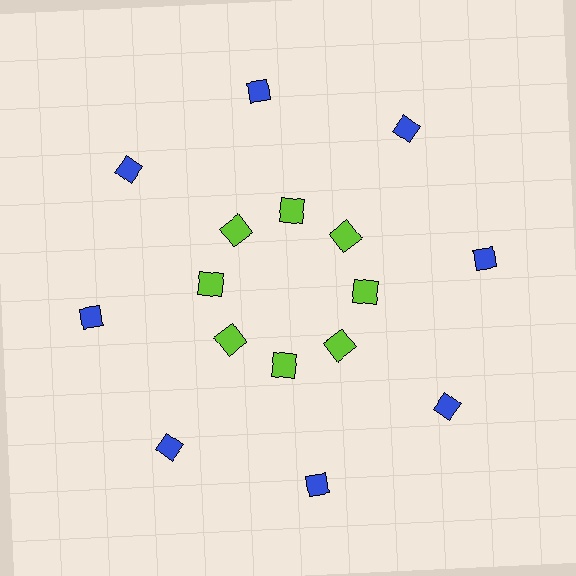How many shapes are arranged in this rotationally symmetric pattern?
There are 16 shapes, arranged in 8 groups of 2.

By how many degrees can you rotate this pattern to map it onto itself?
The pattern maps onto itself every 45 degrees of rotation.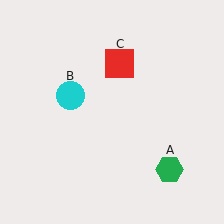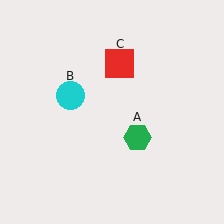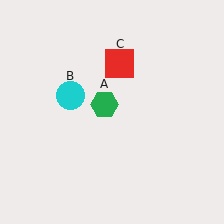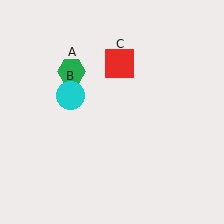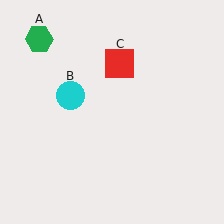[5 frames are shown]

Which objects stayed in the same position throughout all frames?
Cyan circle (object B) and red square (object C) remained stationary.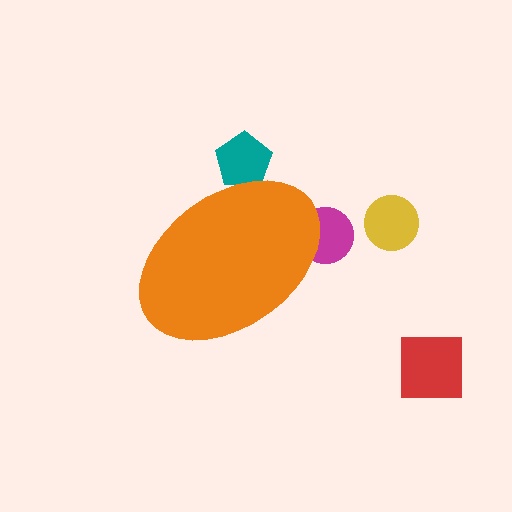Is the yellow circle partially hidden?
No, the yellow circle is fully visible.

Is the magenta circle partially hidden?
Yes, the magenta circle is partially hidden behind the orange ellipse.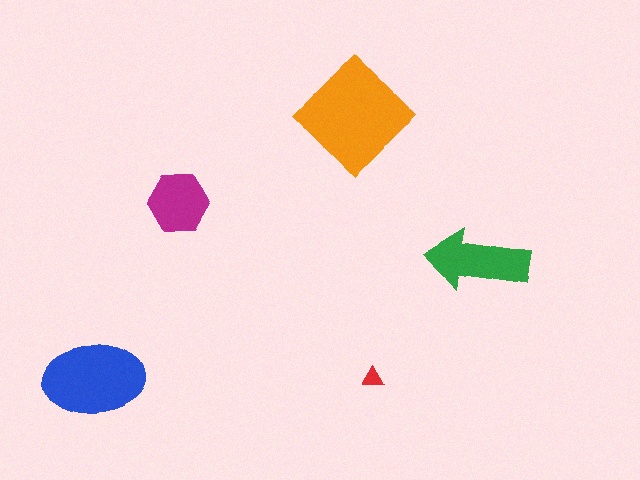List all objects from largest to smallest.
The orange diamond, the blue ellipse, the green arrow, the magenta hexagon, the red triangle.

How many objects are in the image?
There are 5 objects in the image.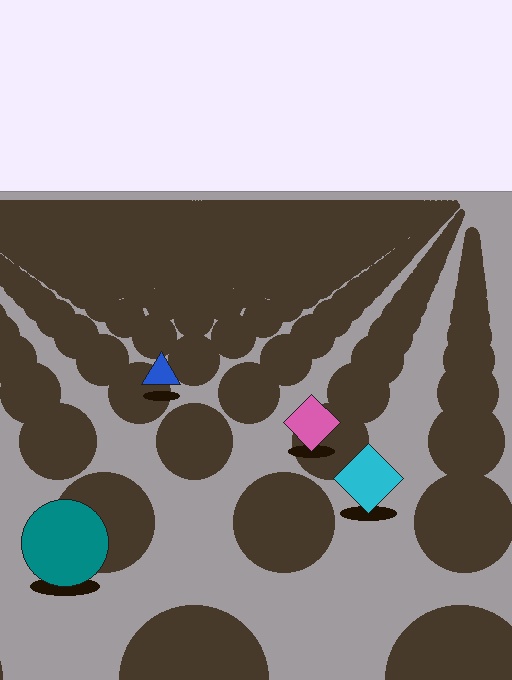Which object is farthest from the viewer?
The blue triangle is farthest from the viewer. It appears smaller and the ground texture around it is denser.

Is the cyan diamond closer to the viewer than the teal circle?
No. The teal circle is closer — you can tell from the texture gradient: the ground texture is coarser near it.